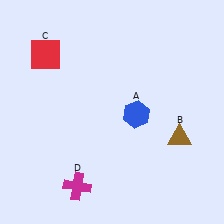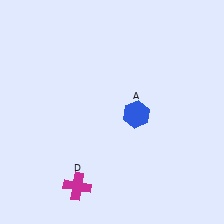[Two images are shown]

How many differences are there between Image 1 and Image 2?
There are 2 differences between the two images.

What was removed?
The brown triangle (B), the red square (C) were removed in Image 2.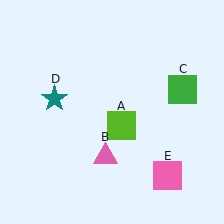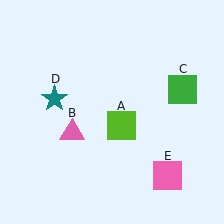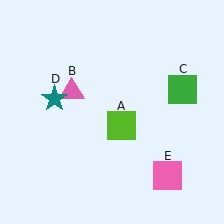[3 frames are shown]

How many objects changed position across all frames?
1 object changed position: pink triangle (object B).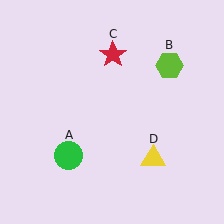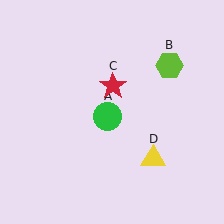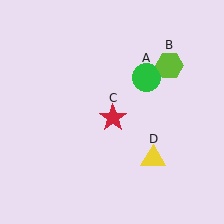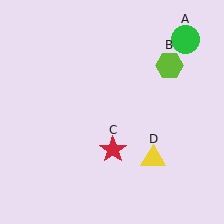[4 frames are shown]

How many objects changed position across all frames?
2 objects changed position: green circle (object A), red star (object C).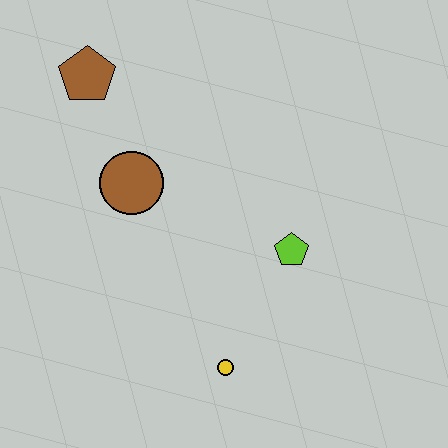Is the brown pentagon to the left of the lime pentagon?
Yes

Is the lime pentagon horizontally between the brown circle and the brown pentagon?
No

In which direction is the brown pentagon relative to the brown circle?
The brown pentagon is above the brown circle.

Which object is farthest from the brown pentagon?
The yellow circle is farthest from the brown pentagon.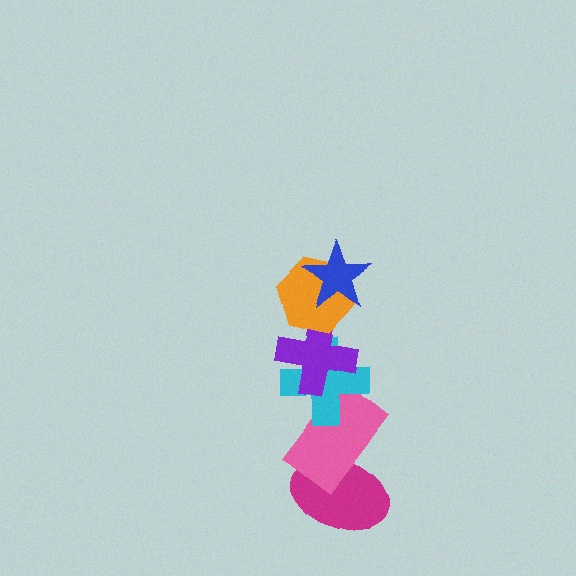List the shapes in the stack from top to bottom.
From top to bottom: the blue star, the orange hexagon, the purple cross, the cyan cross, the pink rectangle, the magenta ellipse.